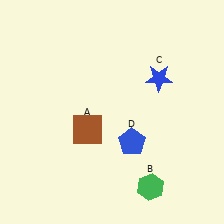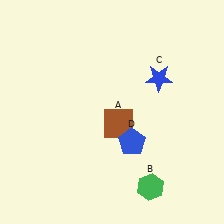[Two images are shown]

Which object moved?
The brown square (A) moved right.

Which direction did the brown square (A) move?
The brown square (A) moved right.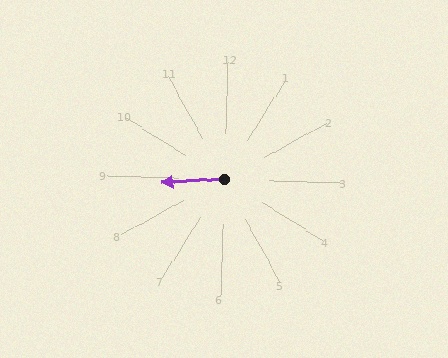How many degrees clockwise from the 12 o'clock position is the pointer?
Approximately 265 degrees.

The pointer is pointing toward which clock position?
Roughly 9 o'clock.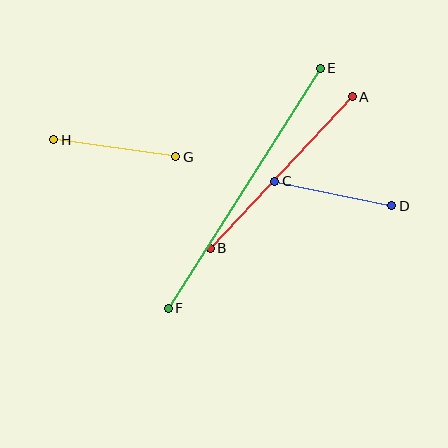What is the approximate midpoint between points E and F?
The midpoint is at approximately (244, 188) pixels.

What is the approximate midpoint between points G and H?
The midpoint is at approximately (115, 148) pixels.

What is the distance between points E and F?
The distance is approximately 284 pixels.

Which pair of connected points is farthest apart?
Points E and F are farthest apart.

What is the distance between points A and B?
The distance is approximately 207 pixels.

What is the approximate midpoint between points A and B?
The midpoint is at approximately (281, 173) pixels.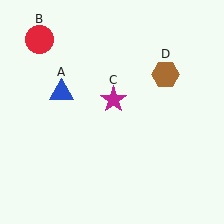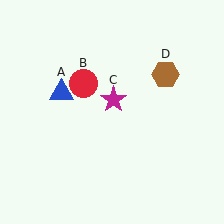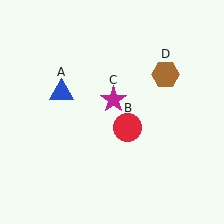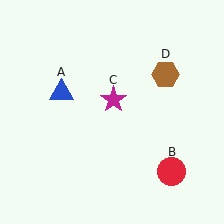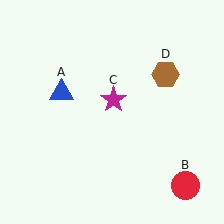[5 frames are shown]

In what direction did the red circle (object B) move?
The red circle (object B) moved down and to the right.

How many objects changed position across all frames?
1 object changed position: red circle (object B).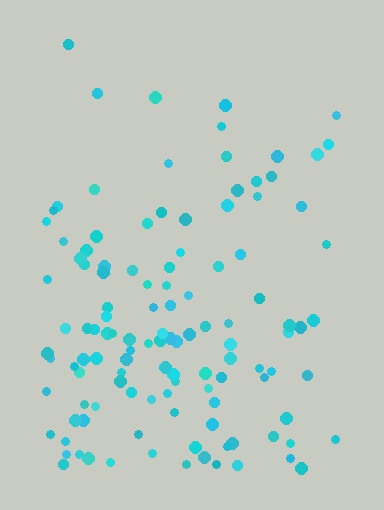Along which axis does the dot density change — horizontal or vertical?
Vertical.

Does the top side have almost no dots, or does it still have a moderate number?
Still a moderate number, just noticeably fewer than the bottom.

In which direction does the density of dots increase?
From top to bottom, with the bottom side densest.